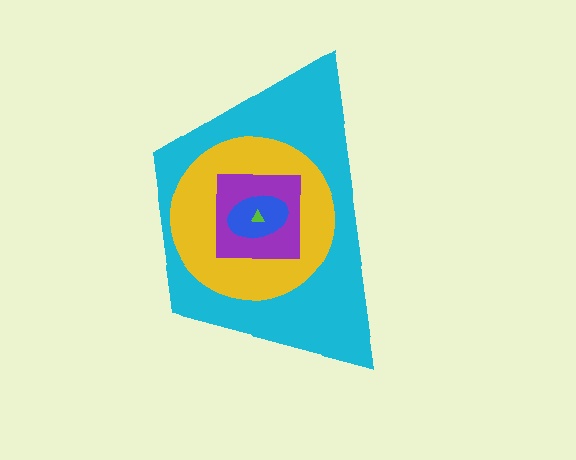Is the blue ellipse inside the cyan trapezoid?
Yes.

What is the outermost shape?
The cyan trapezoid.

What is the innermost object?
The lime triangle.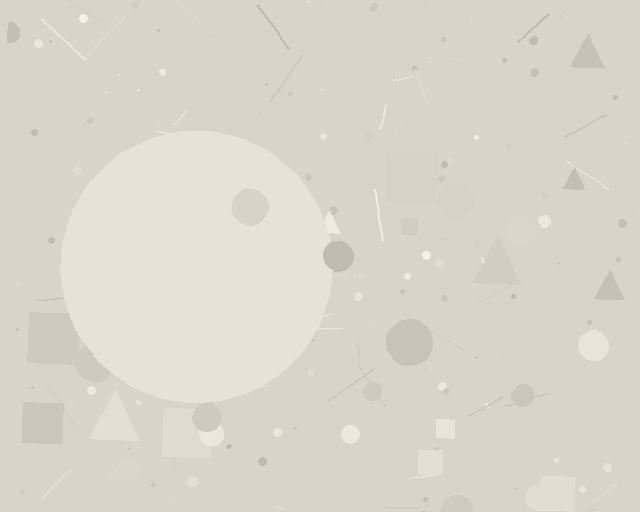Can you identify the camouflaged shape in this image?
The camouflaged shape is a circle.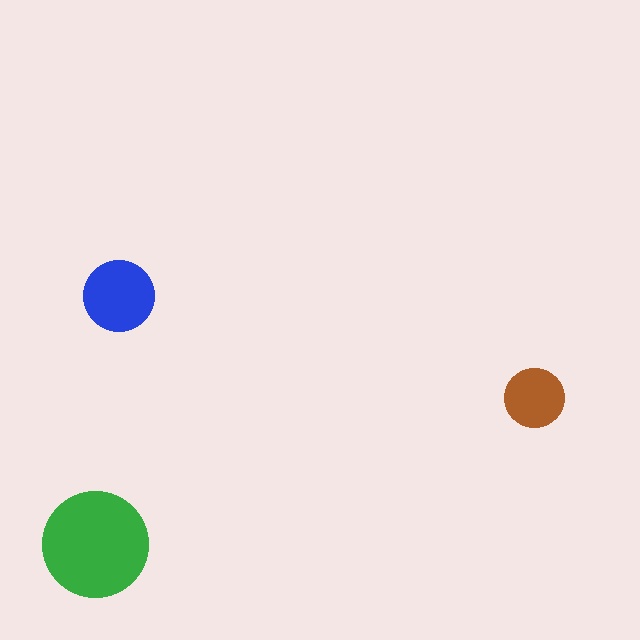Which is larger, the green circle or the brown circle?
The green one.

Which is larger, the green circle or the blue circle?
The green one.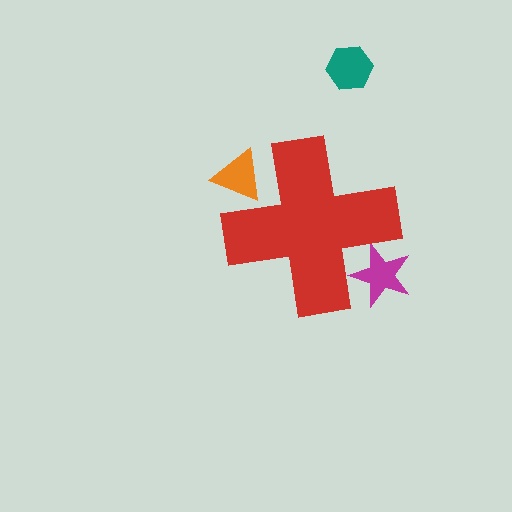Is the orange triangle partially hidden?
Yes, the orange triangle is partially hidden behind the red cross.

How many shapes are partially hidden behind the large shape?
2 shapes are partially hidden.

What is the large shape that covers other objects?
A red cross.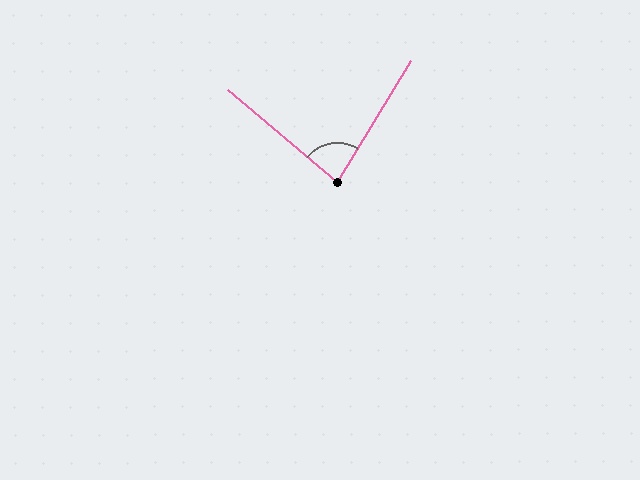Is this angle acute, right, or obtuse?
It is acute.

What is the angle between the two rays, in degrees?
Approximately 81 degrees.